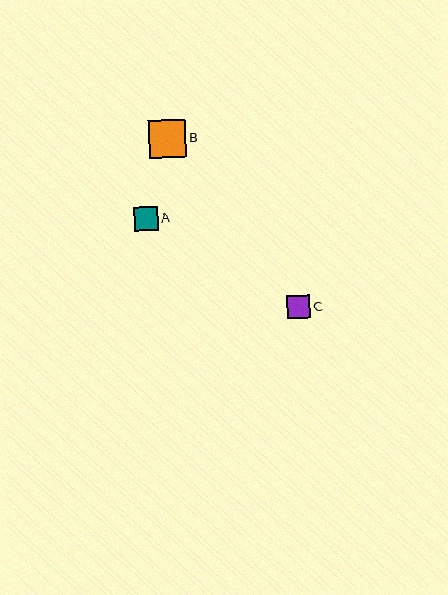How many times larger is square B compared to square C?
Square B is approximately 1.6 times the size of square C.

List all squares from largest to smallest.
From largest to smallest: B, A, C.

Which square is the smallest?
Square C is the smallest with a size of approximately 24 pixels.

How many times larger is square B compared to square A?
Square B is approximately 1.6 times the size of square A.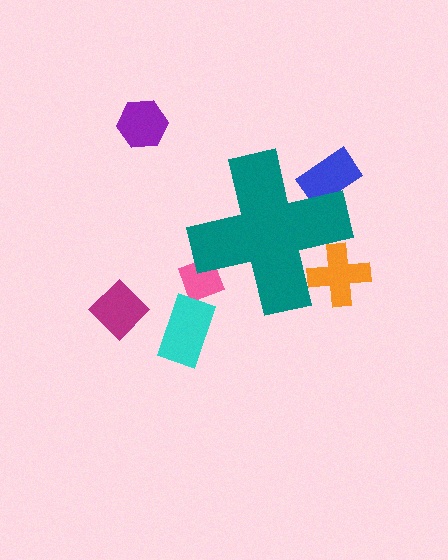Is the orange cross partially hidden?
Yes, the orange cross is partially hidden behind the teal cross.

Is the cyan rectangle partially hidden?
No, the cyan rectangle is fully visible.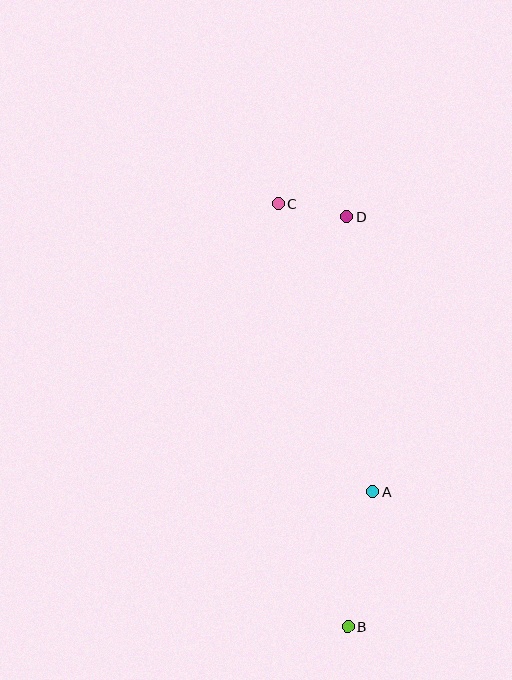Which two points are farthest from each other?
Points B and C are farthest from each other.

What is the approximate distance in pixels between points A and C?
The distance between A and C is approximately 303 pixels.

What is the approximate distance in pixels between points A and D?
The distance between A and D is approximately 276 pixels.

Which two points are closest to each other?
Points C and D are closest to each other.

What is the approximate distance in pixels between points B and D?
The distance between B and D is approximately 410 pixels.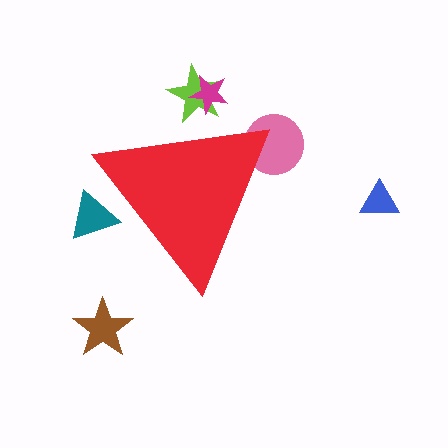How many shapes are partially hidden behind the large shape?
4 shapes are partially hidden.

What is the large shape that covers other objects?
A red triangle.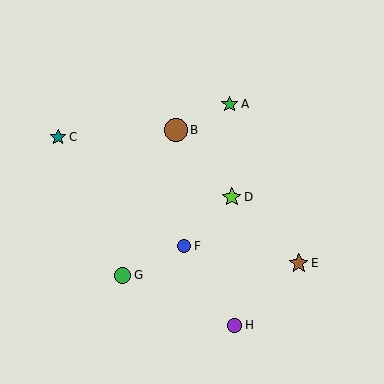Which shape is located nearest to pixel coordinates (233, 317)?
The purple circle (labeled H) at (235, 325) is nearest to that location.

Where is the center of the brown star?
The center of the brown star is at (299, 263).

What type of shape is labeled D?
Shape D is a lime star.